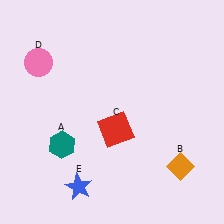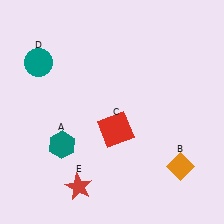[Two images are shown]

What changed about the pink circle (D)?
In Image 1, D is pink. In Image 2, it changed to teal.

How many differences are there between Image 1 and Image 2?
There are 2 differences between the two images.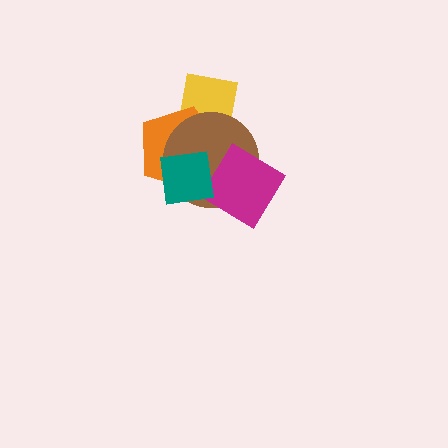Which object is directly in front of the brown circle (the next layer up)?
The magenta diamond is directly in front of the brown circle.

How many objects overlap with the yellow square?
2 objects overlap with the yellow square.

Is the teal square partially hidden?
No, no other shape covers it.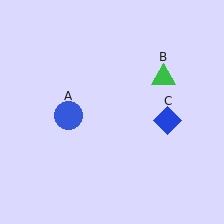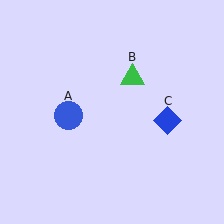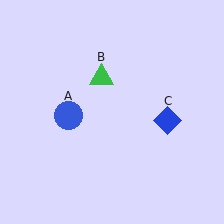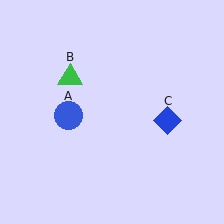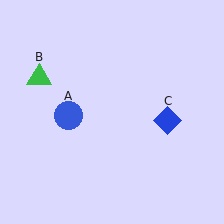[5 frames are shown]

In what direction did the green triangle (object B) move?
The green triangle (object B) moved left.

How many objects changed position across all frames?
1 object changed position: green triangle (object B).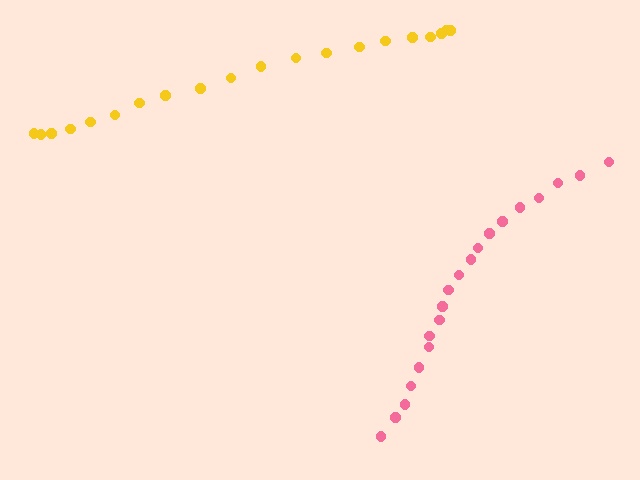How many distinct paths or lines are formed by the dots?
There are 2 distinct paths.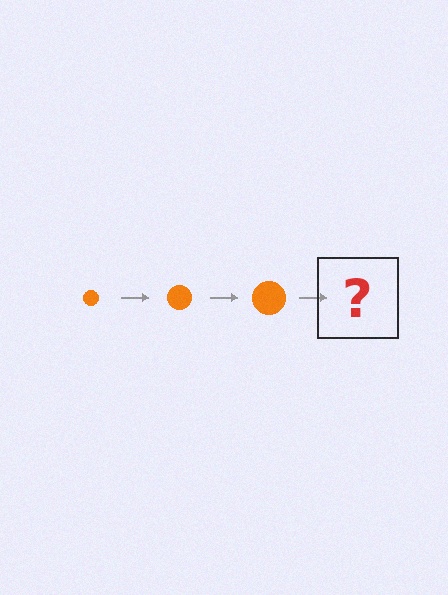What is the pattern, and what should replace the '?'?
The pattern is that the circle gets progressively larger each step. The '?' should be an orange circle, larger than the previous one.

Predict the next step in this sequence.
The next step is an orange circle, larger than the previous one.